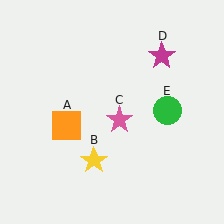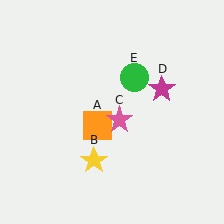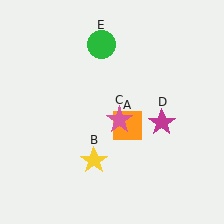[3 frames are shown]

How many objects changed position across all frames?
3 objects changed position: orange square (object A), magenta star (object D), green circle (object E).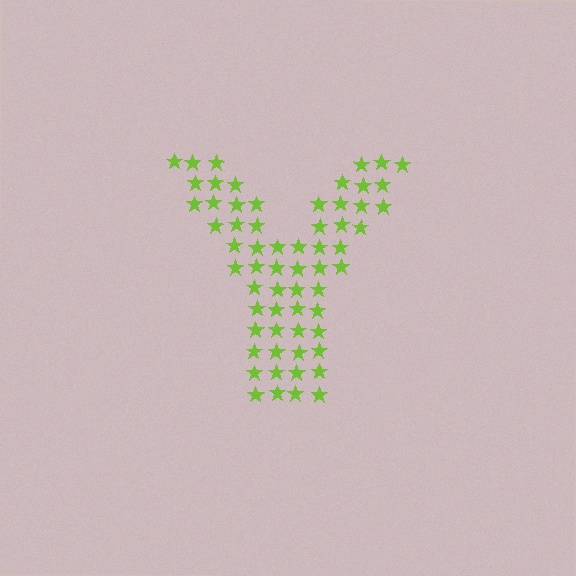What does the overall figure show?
The overall figure shows the letter Y.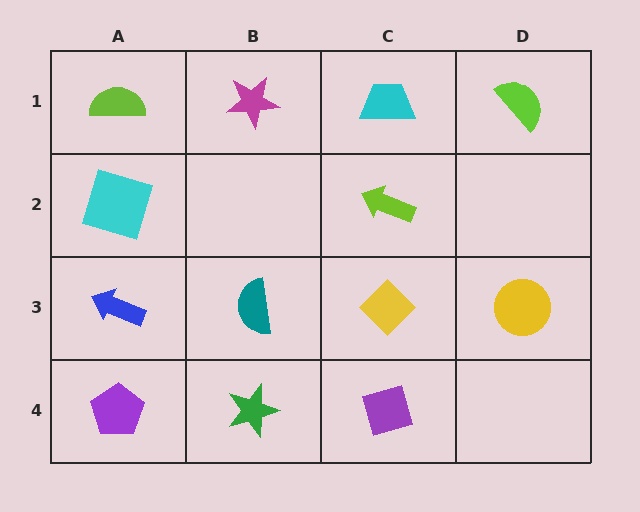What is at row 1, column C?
A cyan trapezoid.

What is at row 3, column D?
A yellow circle.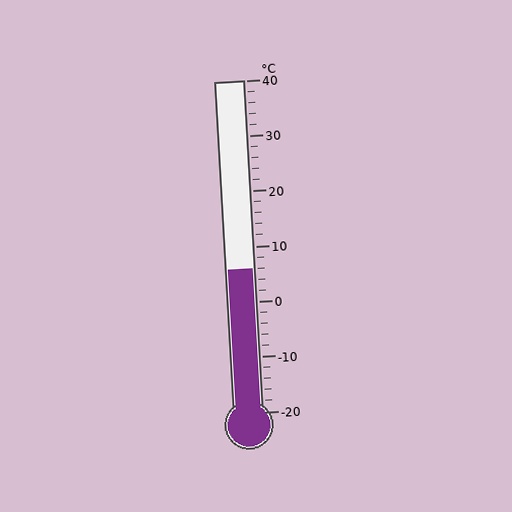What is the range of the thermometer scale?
The thermometer scale ranges from -20°C to 40°C.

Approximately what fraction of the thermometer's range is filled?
The thermometer is filled to approximately 45% of its range.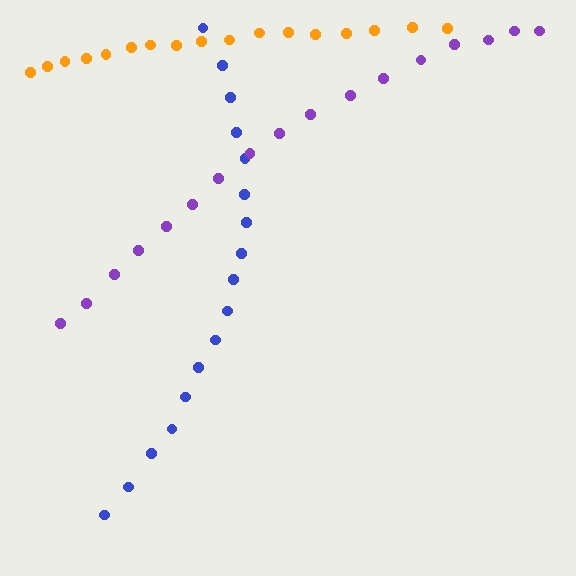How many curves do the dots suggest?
There are 3 distinct paths.